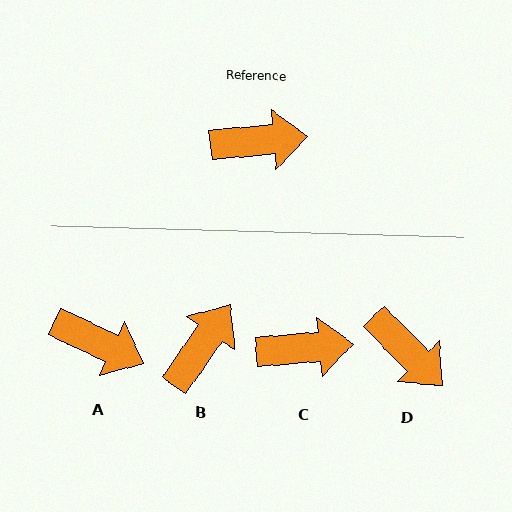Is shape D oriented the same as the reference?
No, it is off by about 50 degrees.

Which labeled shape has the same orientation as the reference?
C.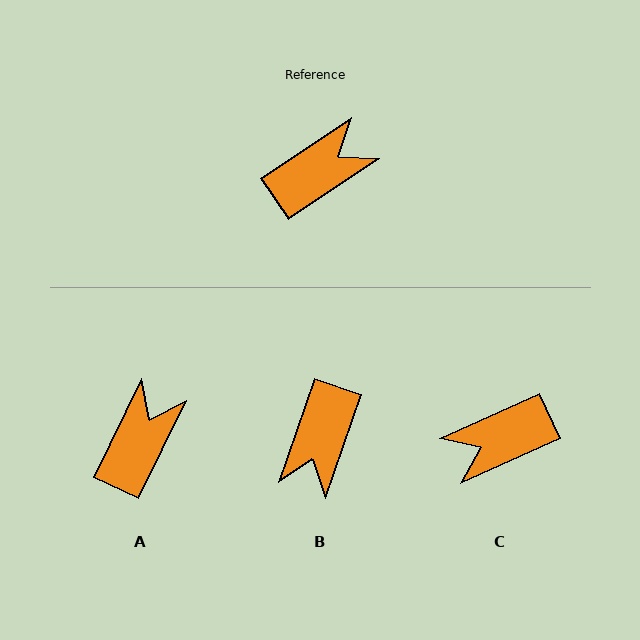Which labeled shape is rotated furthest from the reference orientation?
C, about 171 degrees away.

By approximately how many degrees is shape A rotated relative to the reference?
Approximately 30 degrees counter-clockwise.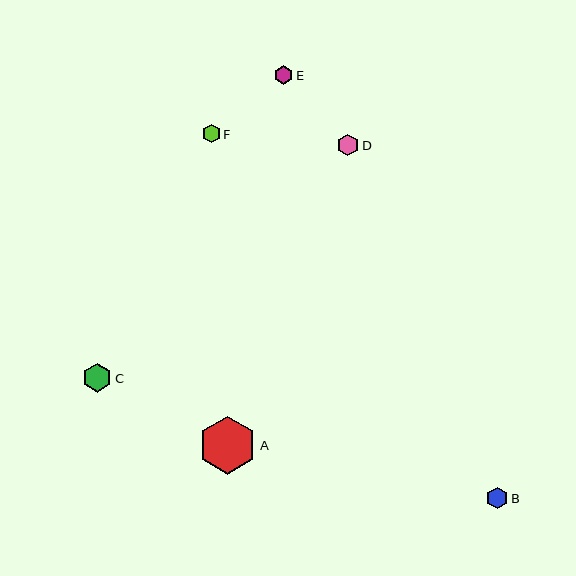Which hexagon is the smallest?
Hexagon E is the smallest with a size of approximately 18 pixels.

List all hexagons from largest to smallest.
From largest to smallest: A, C, D, B, F, E.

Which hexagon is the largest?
Hexagon A is the largest with a size of approximately 58 pixels.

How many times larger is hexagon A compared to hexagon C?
Hexagon A is approximately 2.0 times the size of hexagon C.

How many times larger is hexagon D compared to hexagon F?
Hexagon D is approximately 1.1 times the size of hexagon F.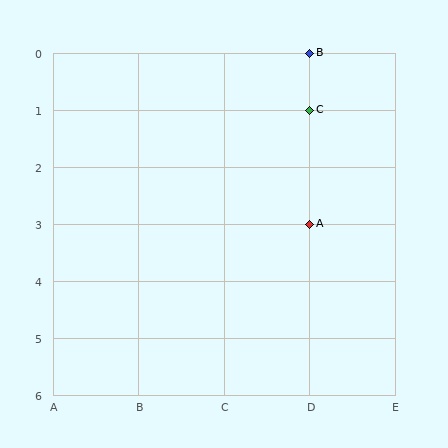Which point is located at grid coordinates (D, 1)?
Point C is at (D, 1).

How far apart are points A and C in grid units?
Points A and C are 2 rows apart.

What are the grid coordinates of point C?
Point C is at grid coordinates (D, 1).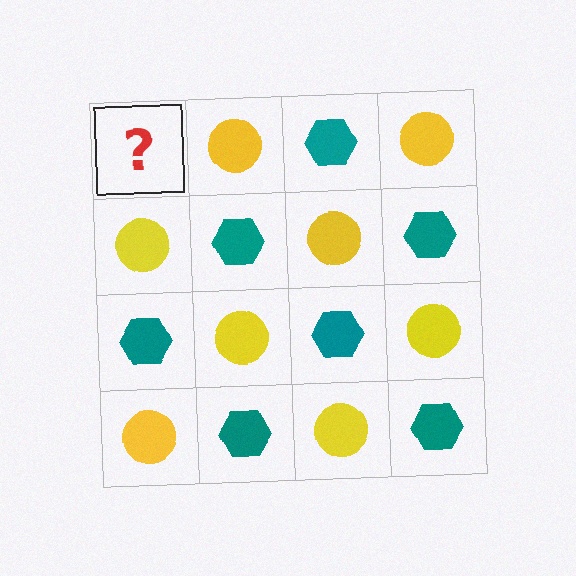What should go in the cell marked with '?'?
The missing cell should contain a teal hexagon.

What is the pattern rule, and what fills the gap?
The rule is that it alternates teal hexagon and yellow circle in a checkerboard pattern. The gap should be filled with a teal hexagon.